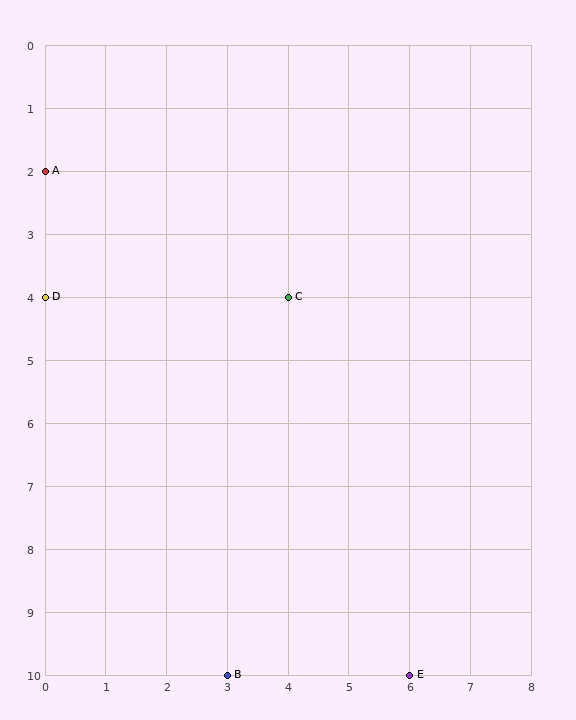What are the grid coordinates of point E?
Point E is at grid coordinates (6, 10).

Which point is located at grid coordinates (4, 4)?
Point C is at (4, 4).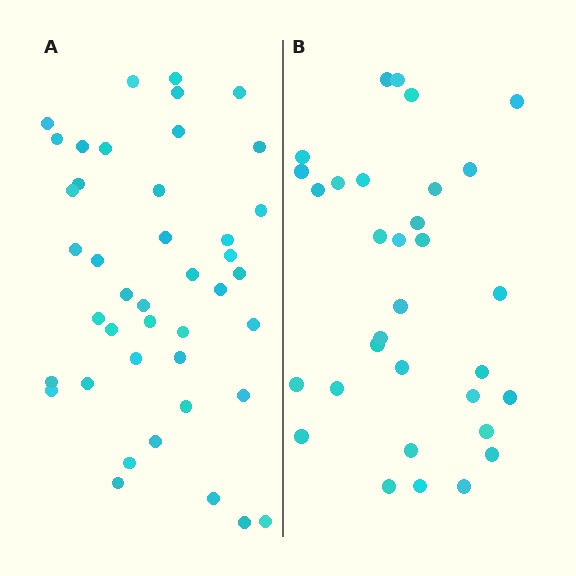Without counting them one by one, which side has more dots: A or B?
Region A (the left region) has more dots.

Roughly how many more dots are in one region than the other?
Region A has roughly 10 or so more dots than region B.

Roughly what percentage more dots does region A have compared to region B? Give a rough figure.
About 30% more.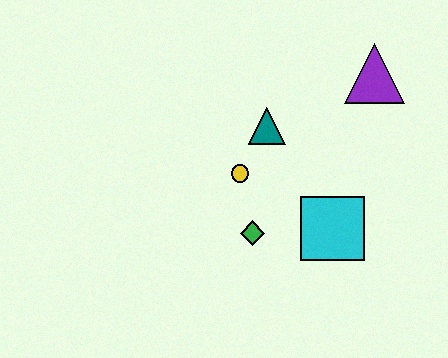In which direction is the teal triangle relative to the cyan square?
The teal triangle is above the cyan square.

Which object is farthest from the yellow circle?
The purple triangle is farthest from the yellow circle.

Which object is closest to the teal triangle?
The yellow circle is closest to the teal triangle.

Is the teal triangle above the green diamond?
Yes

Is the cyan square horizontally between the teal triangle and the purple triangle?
Yes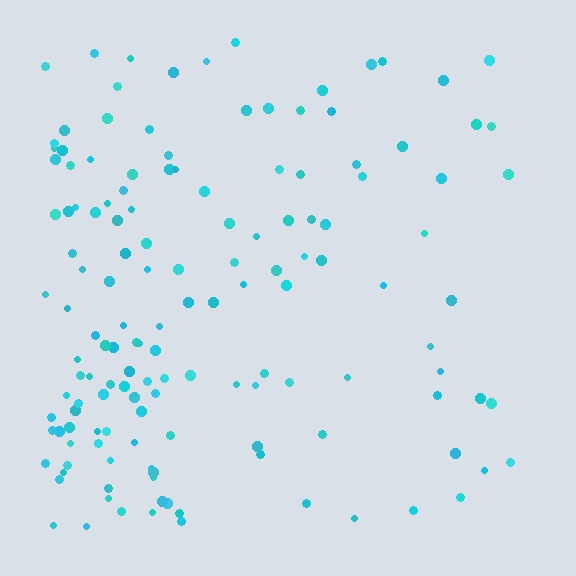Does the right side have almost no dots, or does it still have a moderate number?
Still a moderate number, just noticeably fewer than the left.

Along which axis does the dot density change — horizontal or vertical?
Horizontal.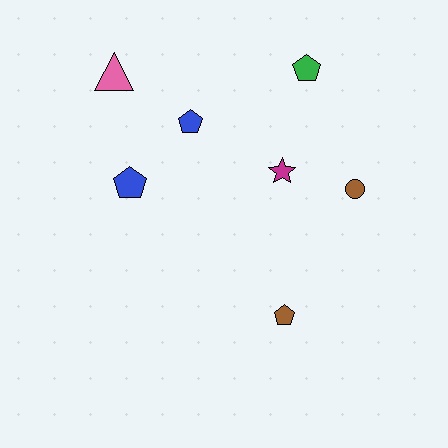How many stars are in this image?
There is 1 star.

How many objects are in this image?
There are 7 objects.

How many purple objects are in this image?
There are no purple objects.